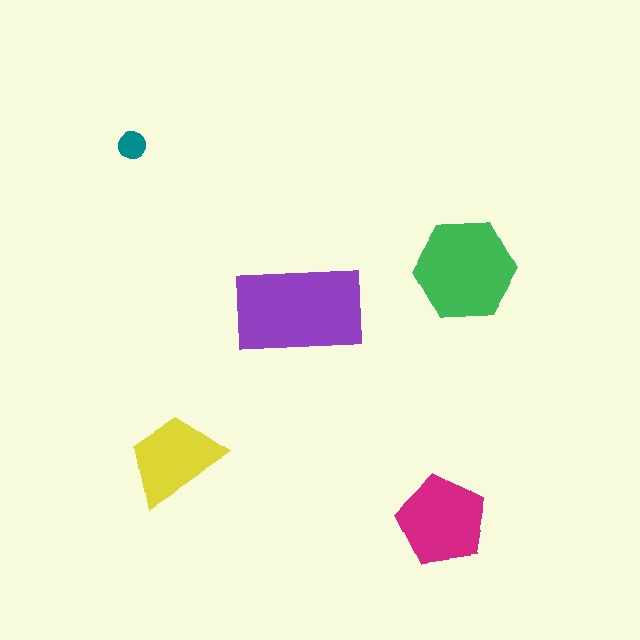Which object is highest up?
The teal circle is topmost.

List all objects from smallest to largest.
The teal circle, the yellow trapezoid, the magenta pentagon, the green hexagon, the purple rectangle.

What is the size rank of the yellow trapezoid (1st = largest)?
4th.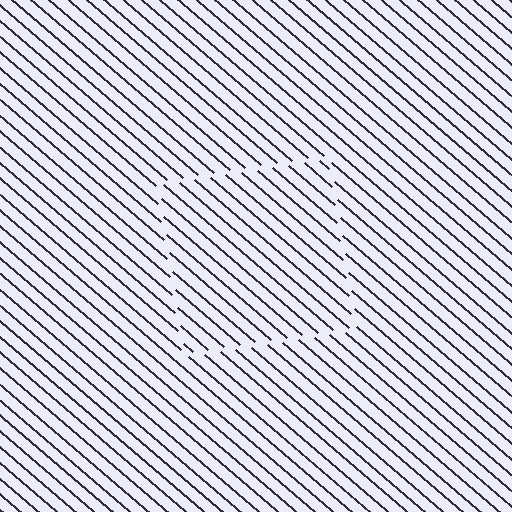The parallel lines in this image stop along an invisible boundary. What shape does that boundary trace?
An illusory square. The interior of the shape contains the same grating, shifted by half a period — the contour is defined by the phase discontinuity where line-ends from the inner and outer gratings abut.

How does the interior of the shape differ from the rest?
The interior of the shape contains the same grating, shifted by half a period — the contour is defined by the phase discontinuity where line-ends from the inner and outer gratings abut.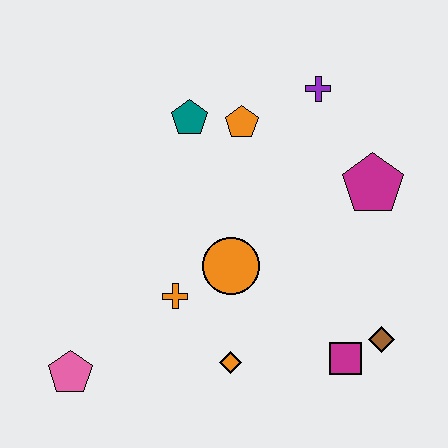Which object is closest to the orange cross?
The orange circle is closest to the orange cross.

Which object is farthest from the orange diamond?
The purple cross is farthest from the orange diamond.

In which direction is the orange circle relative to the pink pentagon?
The orange circle is to the right of the pink pentagon.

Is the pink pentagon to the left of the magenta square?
Yes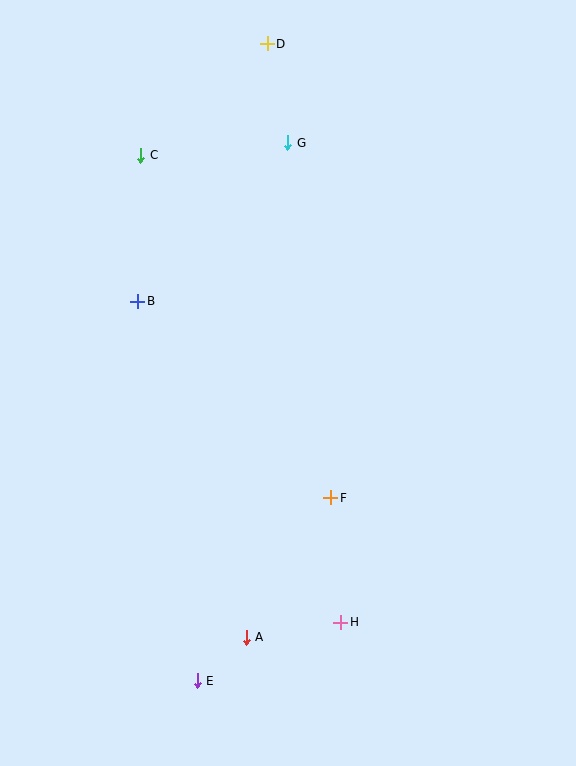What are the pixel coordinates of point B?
Point B is at (138, 301).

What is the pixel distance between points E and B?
The distance between E and B is 384 pixels.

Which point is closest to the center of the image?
Point F at (331, 498) is closest to the center.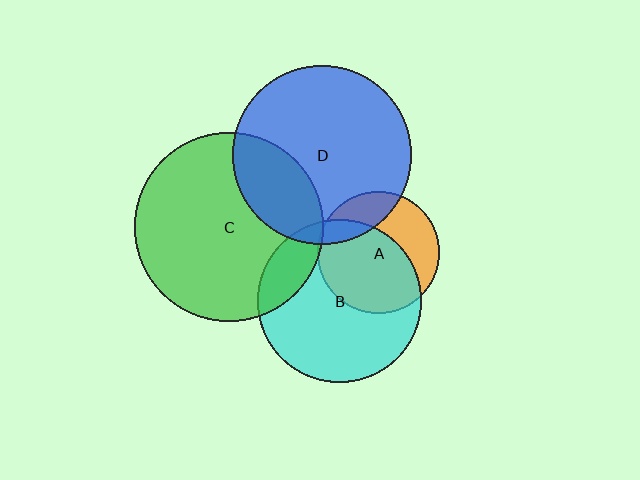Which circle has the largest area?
Circle C (green).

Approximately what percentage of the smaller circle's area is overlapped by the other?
Approximately 15%.